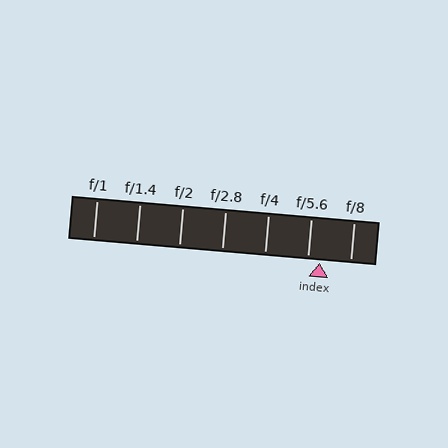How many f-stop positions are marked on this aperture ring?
There are 7 f-stop positions marked.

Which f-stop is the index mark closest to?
The index mark is closest to f/5.6.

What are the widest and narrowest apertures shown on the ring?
The widest aperture shown is f/1 and the narrowest is f/8.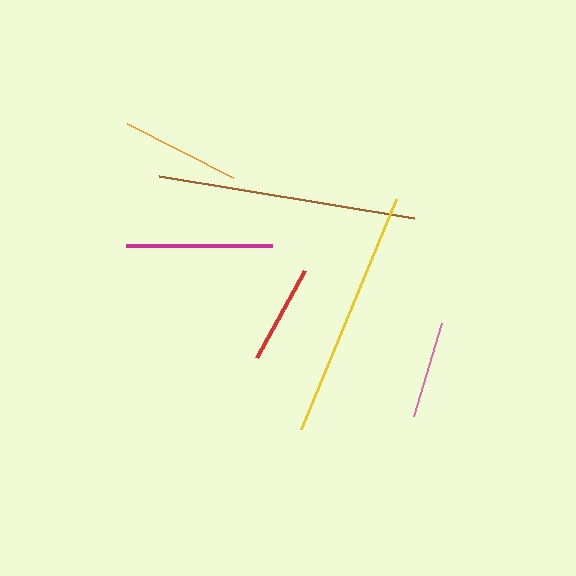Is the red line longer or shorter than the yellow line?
The yellow line is longer than the red line.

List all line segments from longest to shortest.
From longest to shortest: brown, yellow, magenta, orange, red, pink.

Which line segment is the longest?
The brown line is the longest at approximately 258 pixels.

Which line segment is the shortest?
The pink line is the shortest at approximately 97 pixels.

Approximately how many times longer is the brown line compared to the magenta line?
The brown line is approximately 1.8 times the length of the magenta line.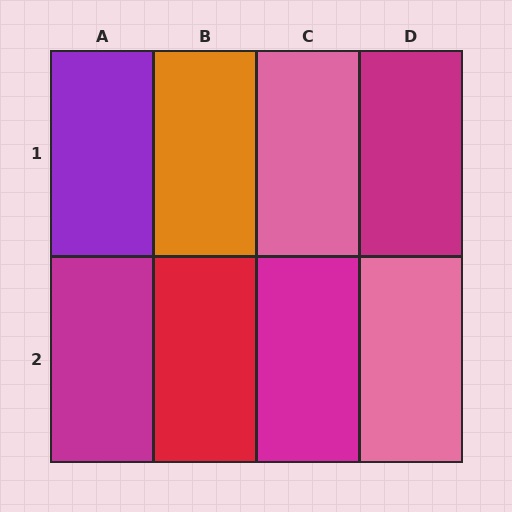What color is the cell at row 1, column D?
Magenta.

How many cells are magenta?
3 cells are magenta.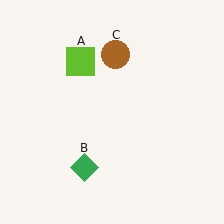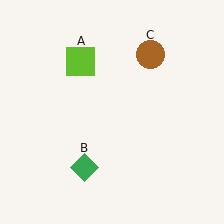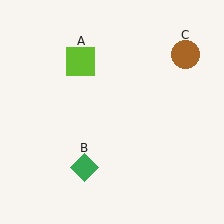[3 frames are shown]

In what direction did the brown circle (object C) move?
The brown circle (object C) moved right.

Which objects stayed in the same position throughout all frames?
Lime square (object A) and green diamond (object B) remained stationary.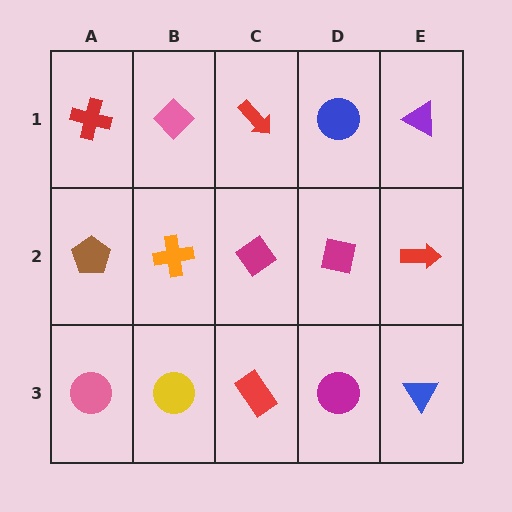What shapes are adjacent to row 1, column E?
A red arrow (row 2, column E), a blue circle (row 1, column D).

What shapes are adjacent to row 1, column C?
A magenta diamond (row 2, column C), a pink diamond (row 1, column B), a blue circle (row 1, column D).